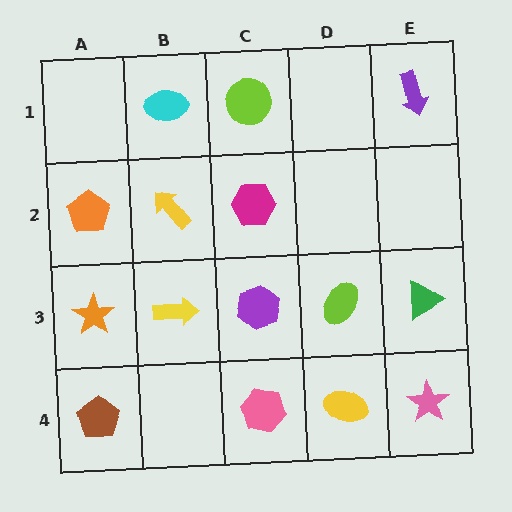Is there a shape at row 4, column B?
No, that cell is empty.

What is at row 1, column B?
A cyan ellipse.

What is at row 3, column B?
A yellow arrow.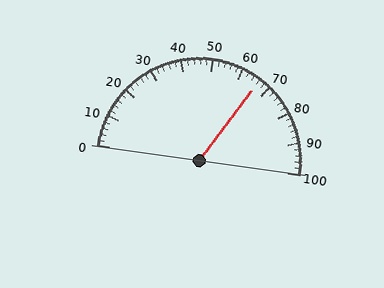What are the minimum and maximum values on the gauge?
The gauge ranges from 0 to 100.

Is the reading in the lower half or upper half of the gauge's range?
The reading is in the upper half of the range (0 to 100).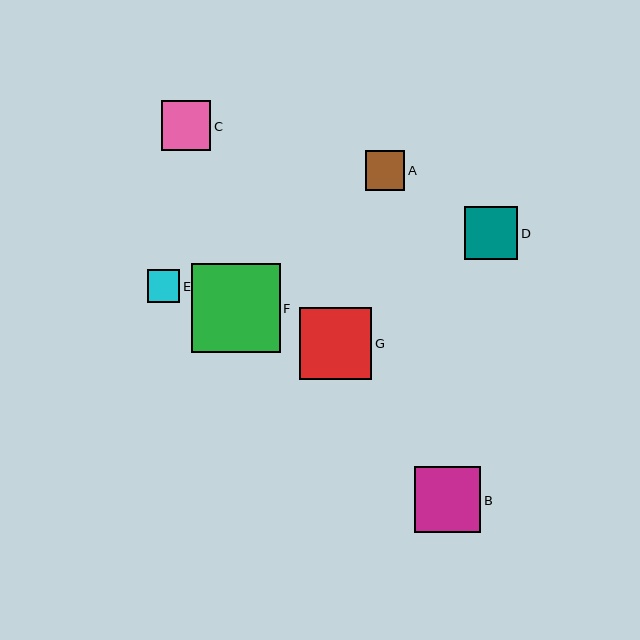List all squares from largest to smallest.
From largest to smallest: F, G, B, D, C, A, E.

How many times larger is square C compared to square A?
Square C is approximately 1.2 times the size of square A.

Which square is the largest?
Square F is the largest with a size of approximately 88 pixels.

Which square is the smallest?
Square E is the smallest with a size of approximately 33 pixels.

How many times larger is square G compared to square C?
Square G is approximately 1.5 times the size of square C.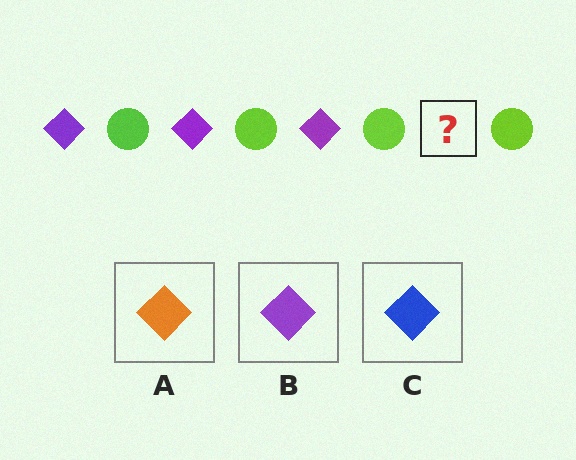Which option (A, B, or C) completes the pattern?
B.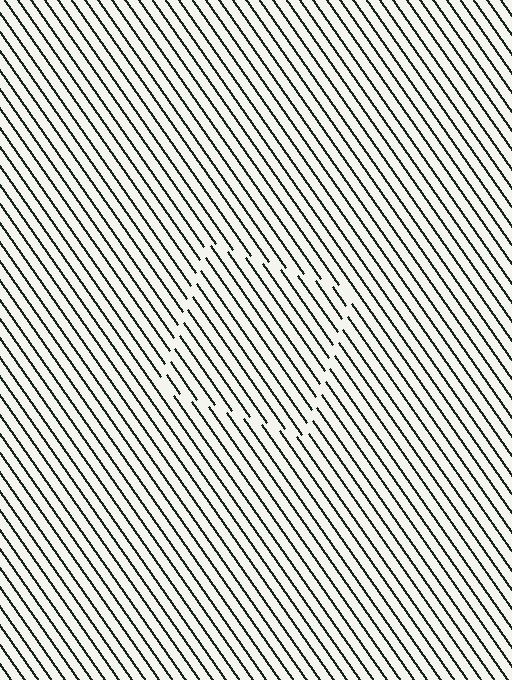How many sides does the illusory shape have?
4 sides — the line-ends trace a square.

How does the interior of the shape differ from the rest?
The interior of the shape contains the same grating, shifted by half a period — the contour is defined by the phase discontinuity where line-ends from the inner and outer gratings abut.